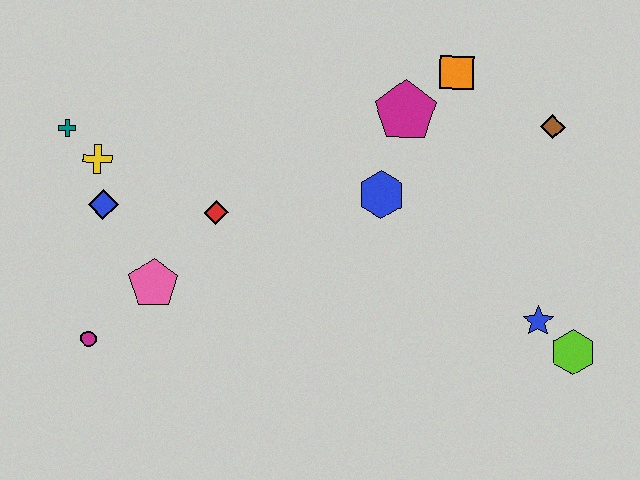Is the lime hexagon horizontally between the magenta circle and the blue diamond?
No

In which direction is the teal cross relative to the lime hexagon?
The teal cross is to the left of the lime hexagon.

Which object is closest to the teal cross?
The yellow cross is closest to the teal cross.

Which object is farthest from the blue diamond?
The lime hexagon is farthest from the blue diamond.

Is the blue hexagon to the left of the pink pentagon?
No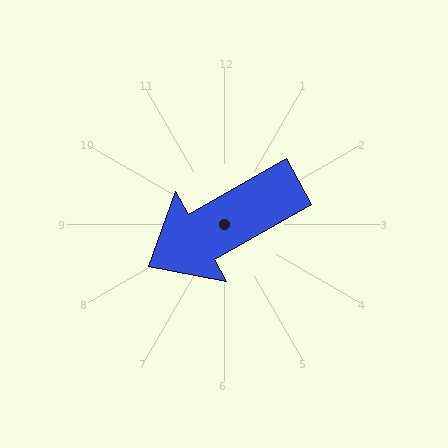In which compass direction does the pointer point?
Southwest.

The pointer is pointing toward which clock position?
Roughly 8 o'clock.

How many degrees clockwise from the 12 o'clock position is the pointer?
Approximately 241 degrees.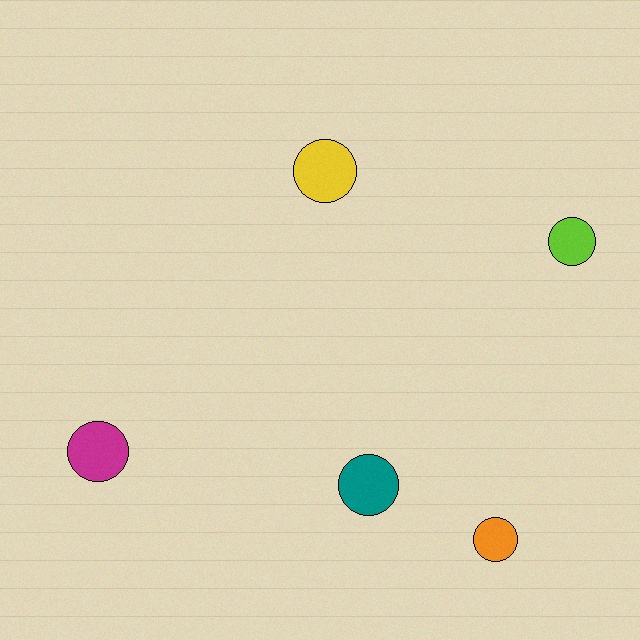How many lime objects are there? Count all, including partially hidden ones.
There is 1 lime object.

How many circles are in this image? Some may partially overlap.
There are 5 circles.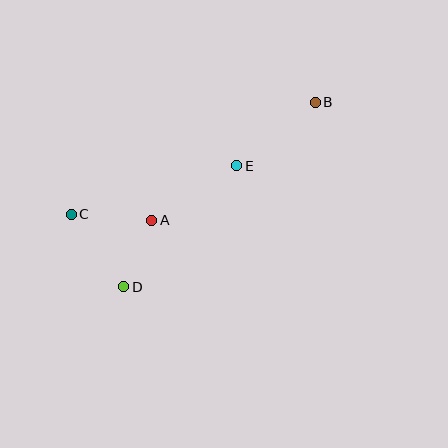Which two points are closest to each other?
Points A and D are closest to each other.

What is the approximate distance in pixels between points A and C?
The distance between A and C is approximately 80 pixels.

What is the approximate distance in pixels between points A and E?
The distance between A and E is approximately 101 pixels.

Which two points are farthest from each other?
Points B and C are farthest from each other.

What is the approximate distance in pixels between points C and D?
The distance between C and D is approximately 89 pixels.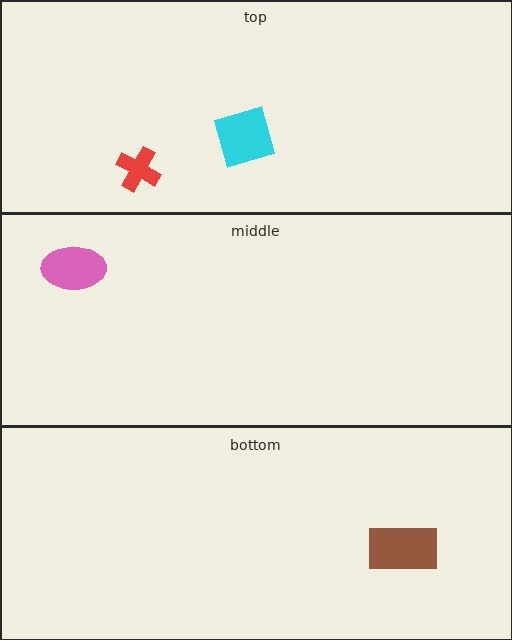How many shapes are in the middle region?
1.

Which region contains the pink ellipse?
The middle region.